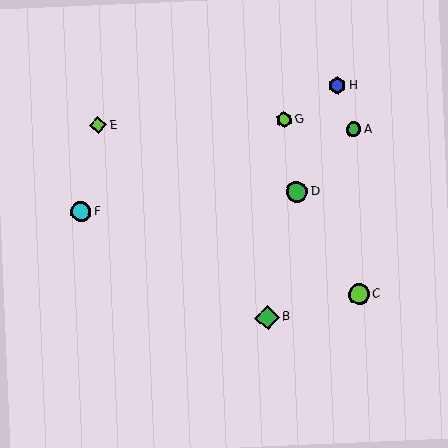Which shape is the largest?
The green diamond (labeled B) is the largest.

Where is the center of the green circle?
The center of the green circle is at (297, 192).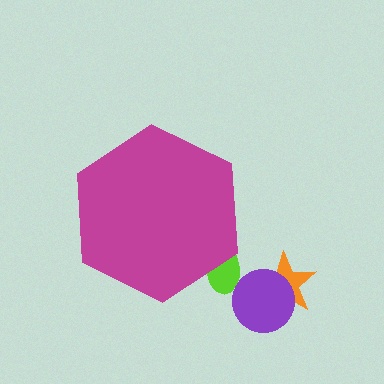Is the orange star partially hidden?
No, the orange star is fully visible.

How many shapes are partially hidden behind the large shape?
1 shape is partially hidden.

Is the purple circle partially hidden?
No, the purple circle is fully visible.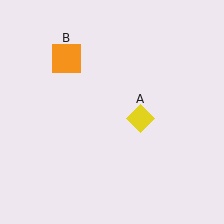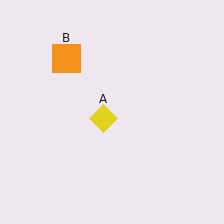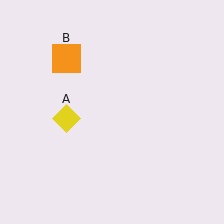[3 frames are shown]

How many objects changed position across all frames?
1 object changed position: yellow diamond (object A).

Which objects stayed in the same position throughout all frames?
Orange square (object B) remained stationary.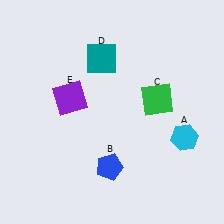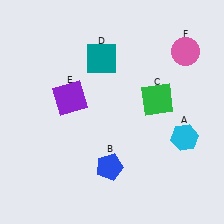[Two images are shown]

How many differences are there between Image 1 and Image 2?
There is 1 difference between the two images.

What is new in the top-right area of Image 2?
A pink circle (F) was added in the top-right area of Image 2.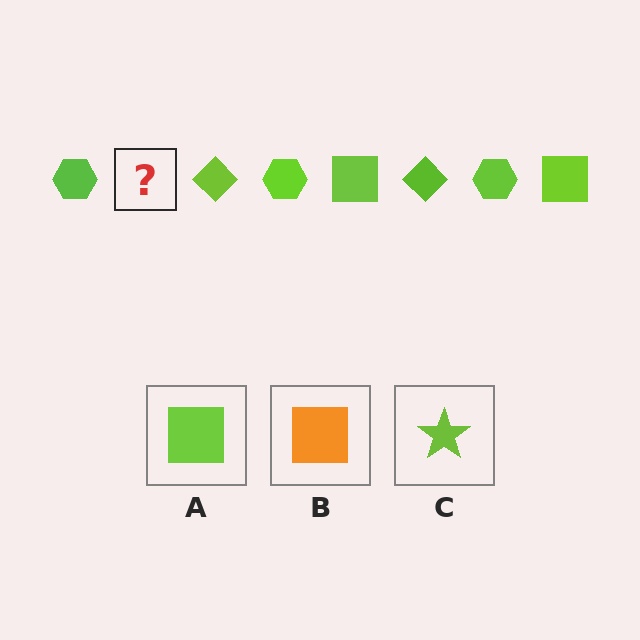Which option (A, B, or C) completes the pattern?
A.